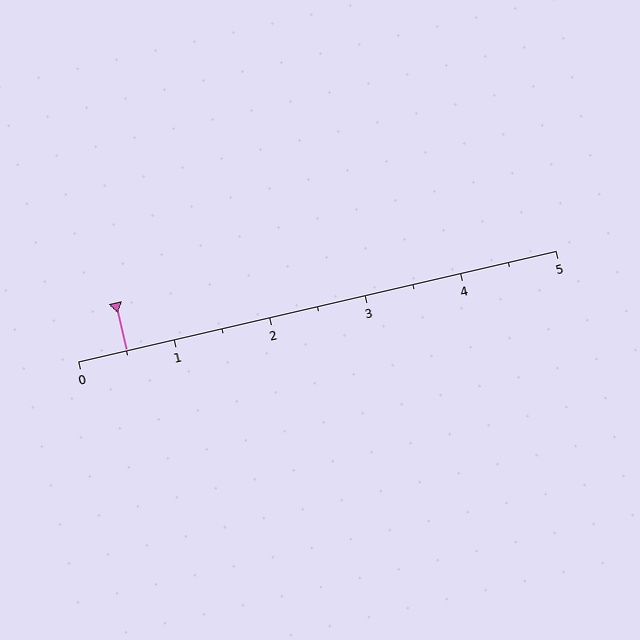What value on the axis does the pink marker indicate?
The marker indicates approximately 0.5.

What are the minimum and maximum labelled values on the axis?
The axis runs from 0 to 5.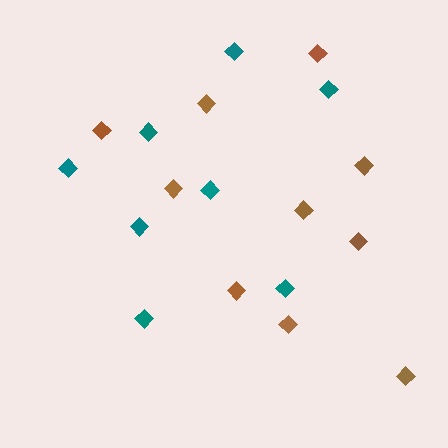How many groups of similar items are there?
There are 2 groups: one group of teal diamonds (8) and one group of brown diamonds (10).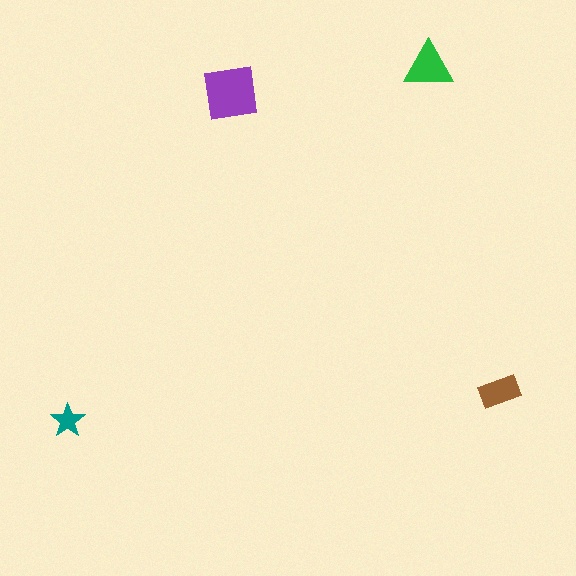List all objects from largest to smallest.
The purple square, the green triangle, the brown rectangle, the teal star.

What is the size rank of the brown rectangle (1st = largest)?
3rd.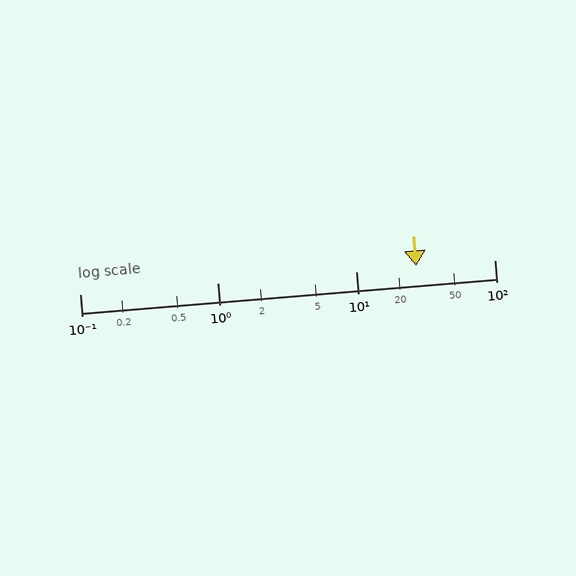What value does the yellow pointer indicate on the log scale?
The pointer indicates approximately 27.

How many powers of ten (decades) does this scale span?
The scale spans 3 decades, from 0.1 to 100.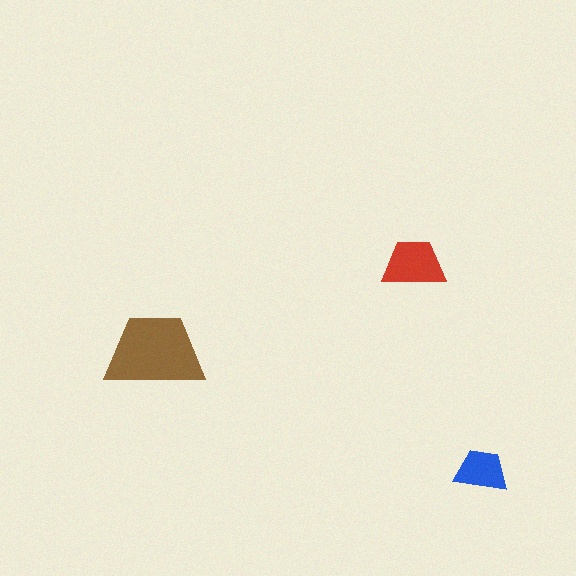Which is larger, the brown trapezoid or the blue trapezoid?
The brown one.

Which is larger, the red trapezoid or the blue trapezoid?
The red one.